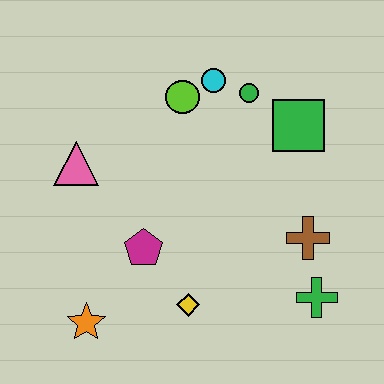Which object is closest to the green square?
The green circle is closest to the green square.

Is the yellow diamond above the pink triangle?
No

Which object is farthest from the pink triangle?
The green cross is farthest from the pink triangle.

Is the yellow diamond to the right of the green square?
No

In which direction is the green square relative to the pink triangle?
The green square is to the right of the pink triangle.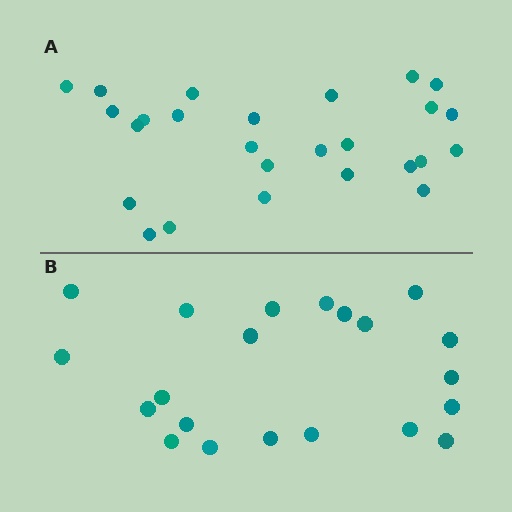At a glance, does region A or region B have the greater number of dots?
Region A (the top region) has more dots.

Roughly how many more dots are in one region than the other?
Region A has about 5 more dots than region B.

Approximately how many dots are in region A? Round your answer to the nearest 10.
About 30 dots. (The exact count is 26, which rounds to 30.)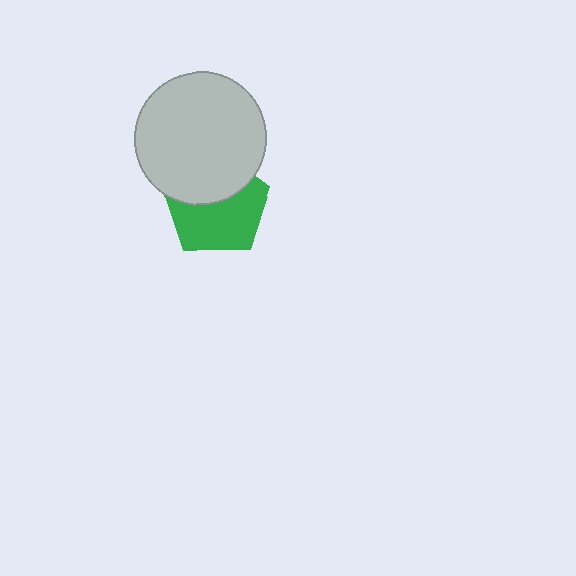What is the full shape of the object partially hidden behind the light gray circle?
The partially hidden object is a green pentagon.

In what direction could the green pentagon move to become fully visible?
The green pentagon could move down. That would shift it out from behind the light gray circle entirely.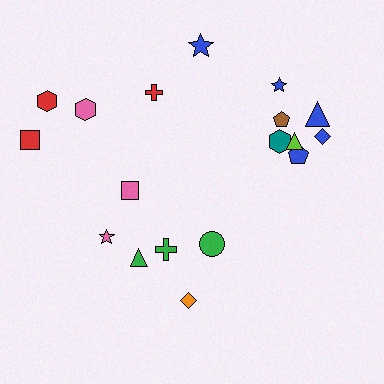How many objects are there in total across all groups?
There are 18 objects.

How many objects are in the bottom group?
There are 4 objects.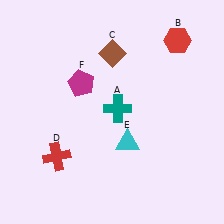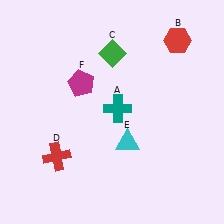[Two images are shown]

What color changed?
The diamond (C) changed from brown in Image 1 to green in Image 2.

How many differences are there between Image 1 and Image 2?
There is 1 difference between the two images.